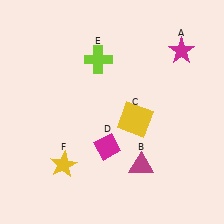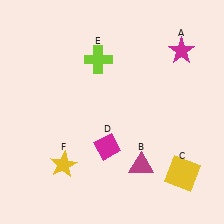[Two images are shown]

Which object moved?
The yellow square (C) moved down.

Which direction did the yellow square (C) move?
The yellow square (C) moved down.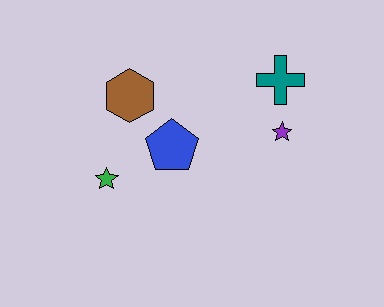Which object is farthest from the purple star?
The green star is farthest from the purple star.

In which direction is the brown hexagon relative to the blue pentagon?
The brown hexagon is above the blue pentagon.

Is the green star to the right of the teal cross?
No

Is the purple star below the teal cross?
Yes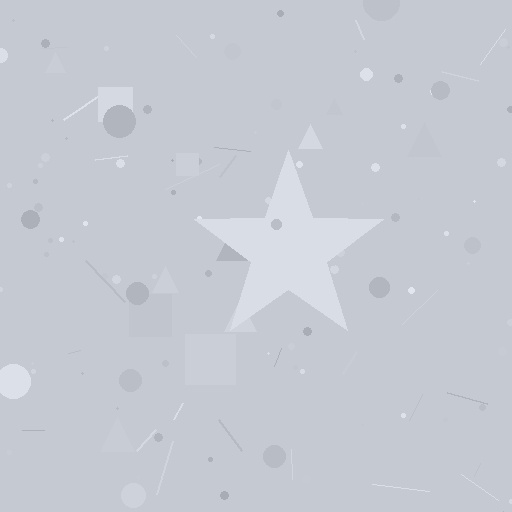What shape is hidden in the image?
A star is hidden in the image.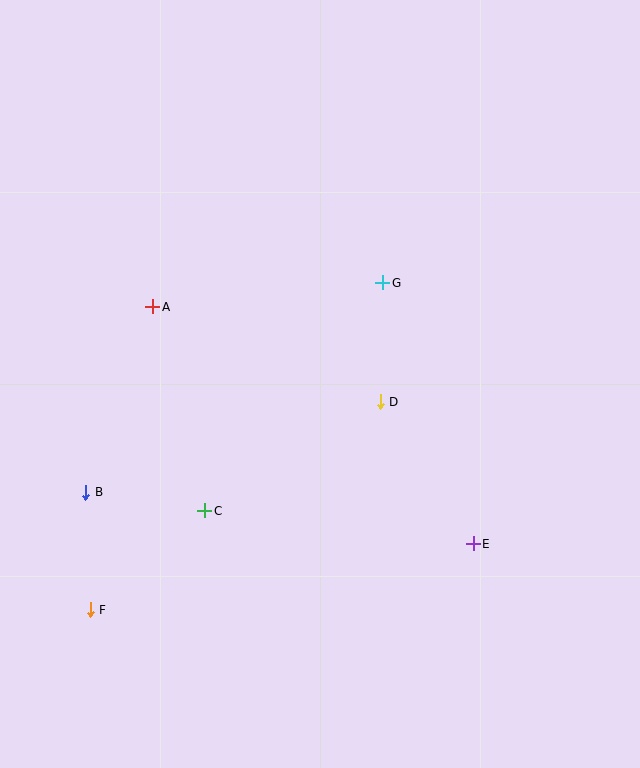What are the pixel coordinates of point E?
Point E is at (473, 544).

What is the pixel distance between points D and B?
The distance between D and B is 308 pixels.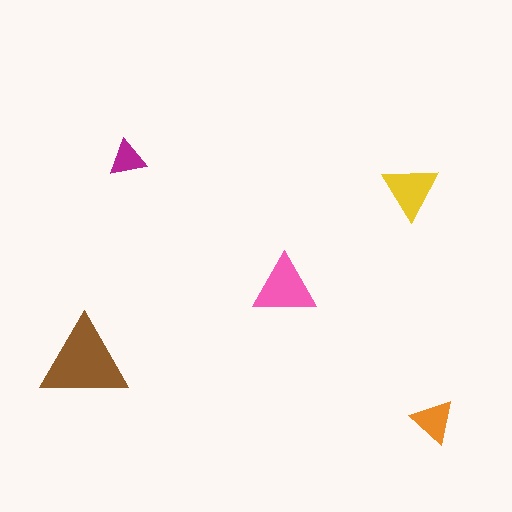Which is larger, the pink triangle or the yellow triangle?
The pink one.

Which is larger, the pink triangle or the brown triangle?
The brown one.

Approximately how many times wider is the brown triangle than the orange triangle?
About 2 times wider.